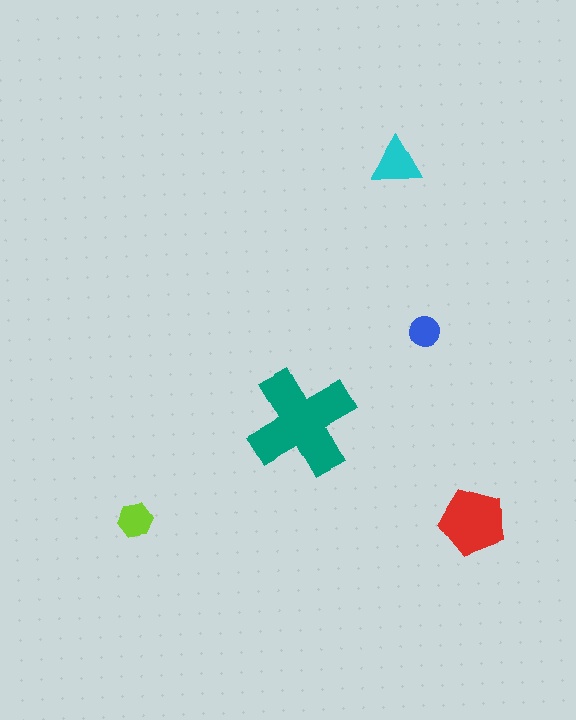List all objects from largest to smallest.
The teal cross, the red pentagon, the cyan triangle, the lime hexagon, the blue circle.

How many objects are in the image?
There are 5 objects in the image.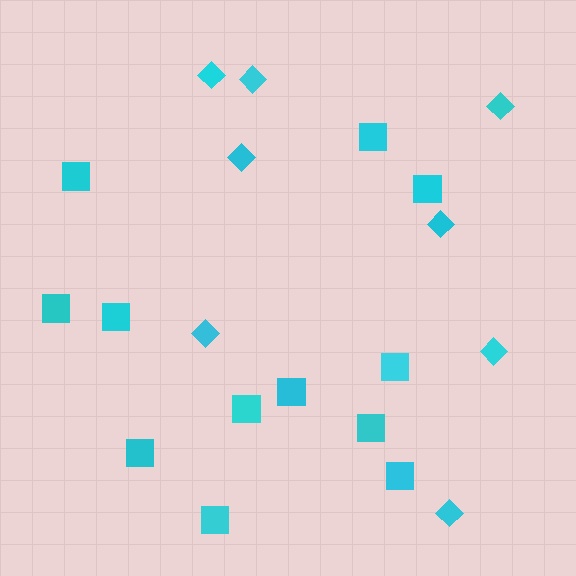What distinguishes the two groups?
There are 2 groups: one group of diamonds (8) and one group of squares (12).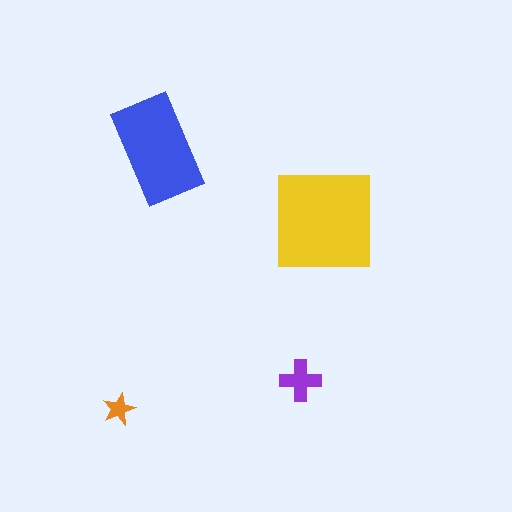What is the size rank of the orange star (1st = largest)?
4th.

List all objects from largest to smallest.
The yellow square, the blue rectangle, the purple cross, the orange star.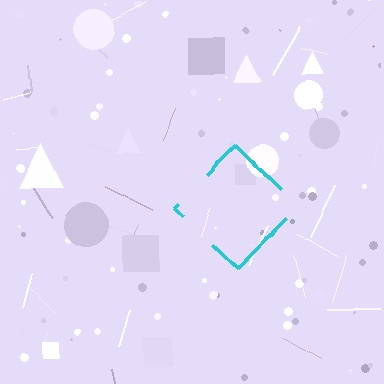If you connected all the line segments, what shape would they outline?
They would outline a diamond.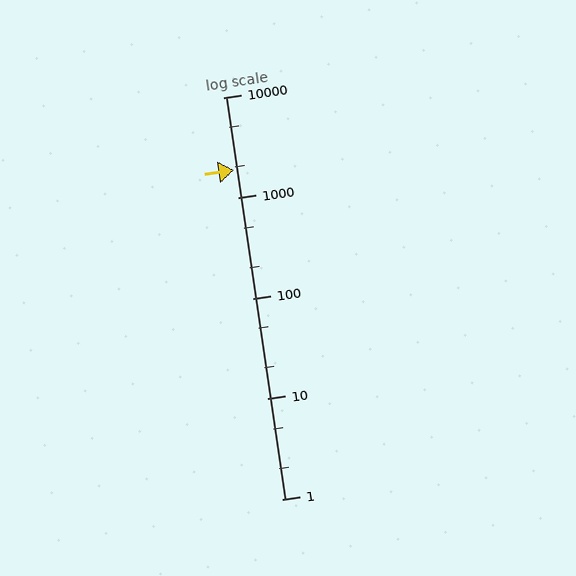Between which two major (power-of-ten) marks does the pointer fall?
The pointer is between 1000 and 10000.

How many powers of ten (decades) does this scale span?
The scale spans 4 decades, from 1 to 10000.